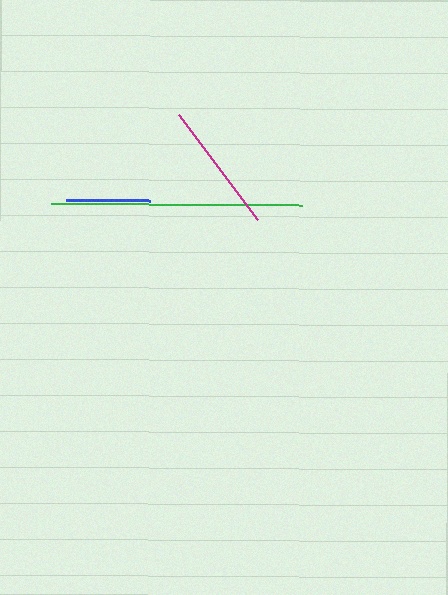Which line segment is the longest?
The green line is the longest at approximately 252 pixels.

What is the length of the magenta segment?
The magenta segment is approximately 131 pixels long.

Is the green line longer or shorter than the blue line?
The green line is longer than the blue line.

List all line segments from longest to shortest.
From longest to shortest: green, magenta, blue.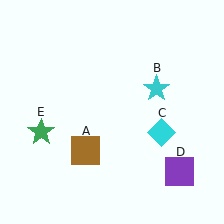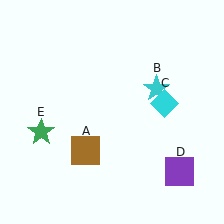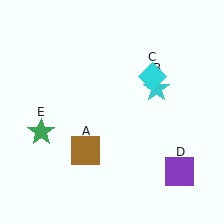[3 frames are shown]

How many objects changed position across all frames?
1 object changed position: cyan diamond (object C).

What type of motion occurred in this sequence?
The cyan diamond (object C) rotated counterclockwise around the center of the scene.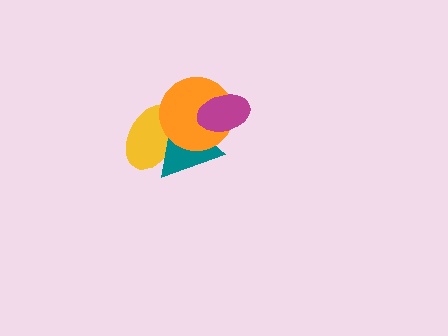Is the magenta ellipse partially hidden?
No, no other shape covers it.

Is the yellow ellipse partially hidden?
Yes, it is partially covered by another shape.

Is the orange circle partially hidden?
Yes, it is partially covered by another shape.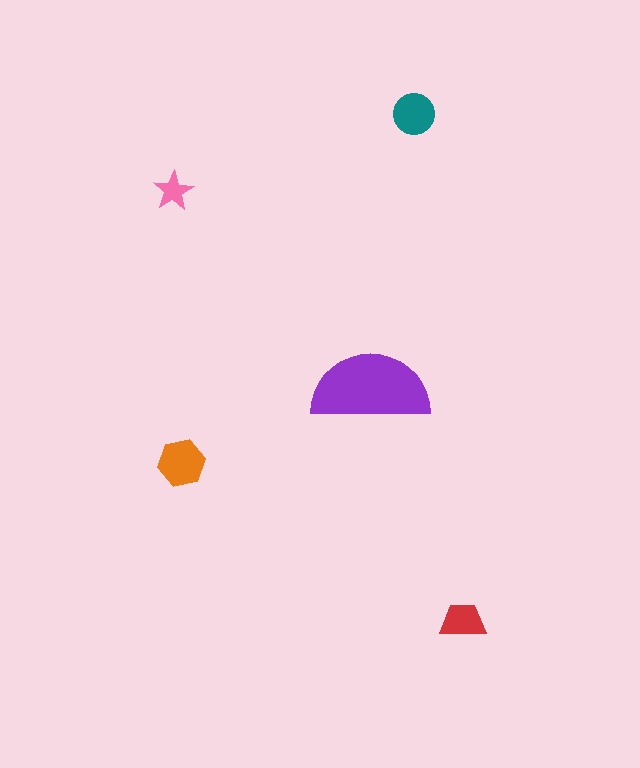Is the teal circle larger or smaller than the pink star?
Larger.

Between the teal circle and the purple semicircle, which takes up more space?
The purple semicircle.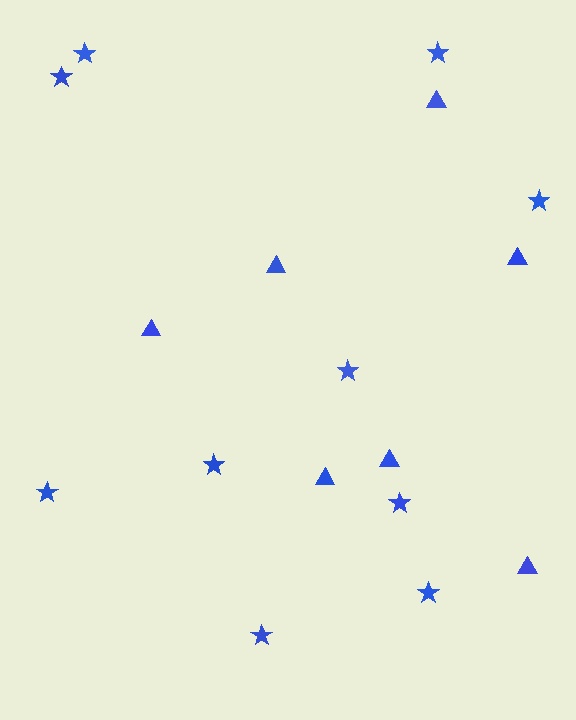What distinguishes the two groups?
There are 2 groups: one group of stars (10) and one group of triangles (7).